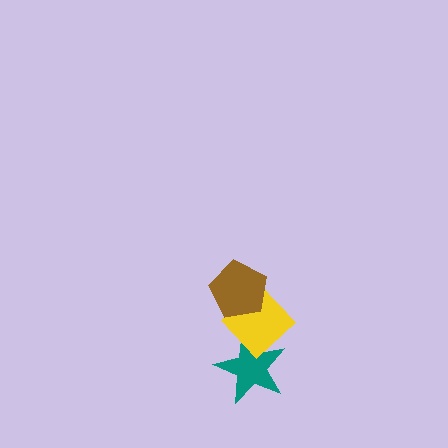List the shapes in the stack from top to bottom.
From top to bottom: the brown pentagon, the yellow diamond, the teal star.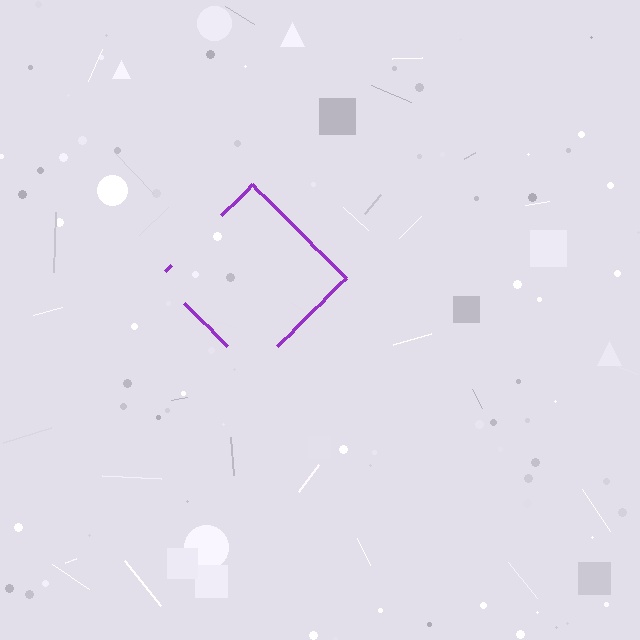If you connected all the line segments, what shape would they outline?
They would outline a diamond.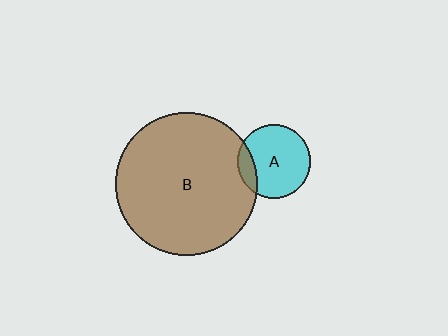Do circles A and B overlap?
Yes.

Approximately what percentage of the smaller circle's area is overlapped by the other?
Approximately 15%.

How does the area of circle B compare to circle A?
Approximately 3.8 times.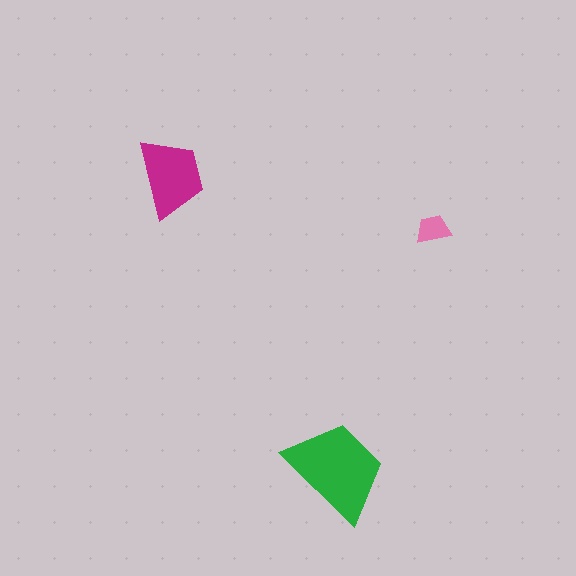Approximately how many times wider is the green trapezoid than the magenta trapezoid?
About 1.5 times wider.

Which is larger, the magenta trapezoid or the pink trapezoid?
The magenta one.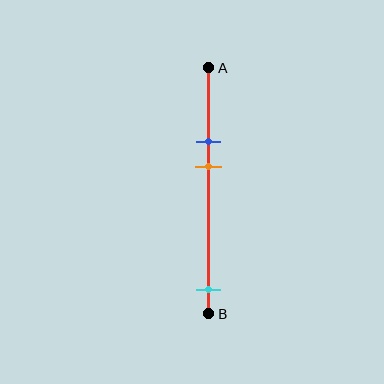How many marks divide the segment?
There are 3 marks dividing the segment.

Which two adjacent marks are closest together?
The blue and orange marks are the closest adjacent pair.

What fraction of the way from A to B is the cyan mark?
The cyan mark is approximately 90% (0.9) of the way from A to B.